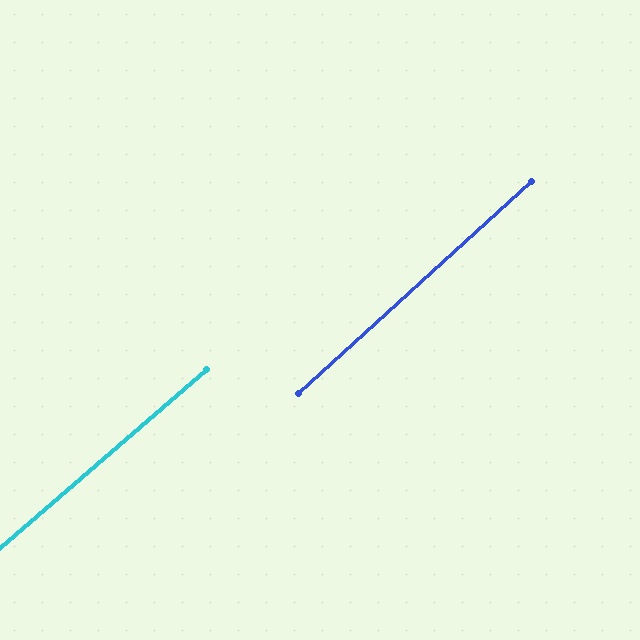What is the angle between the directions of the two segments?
Approximately 2 degrees.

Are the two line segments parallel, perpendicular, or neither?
Parallel — their directions differ by only 1.7°.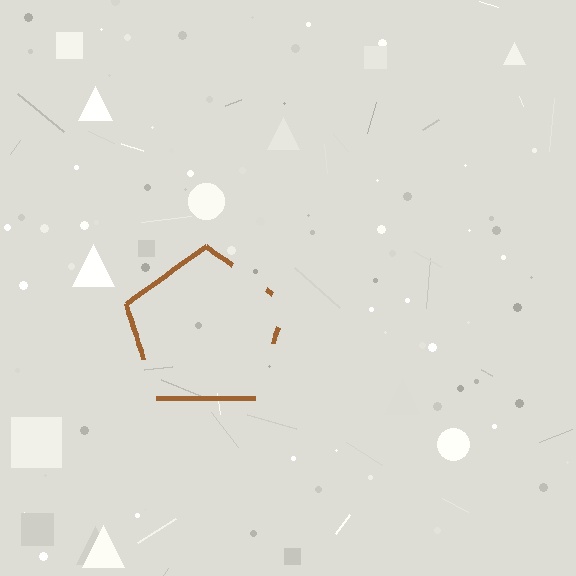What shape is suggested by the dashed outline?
The dashed outline suggests a pentagon.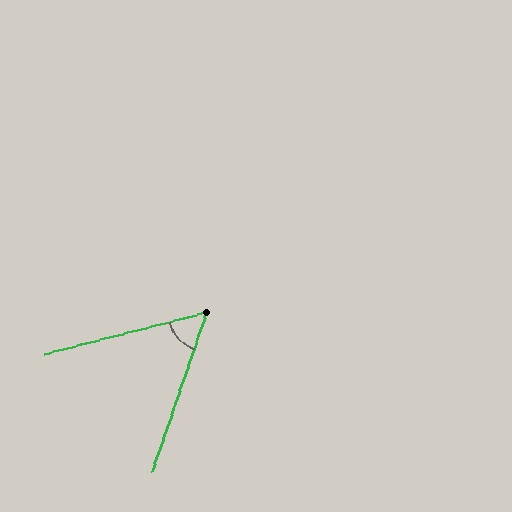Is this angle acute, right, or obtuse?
It is acute.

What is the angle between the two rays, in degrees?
Approximately 57 degrees.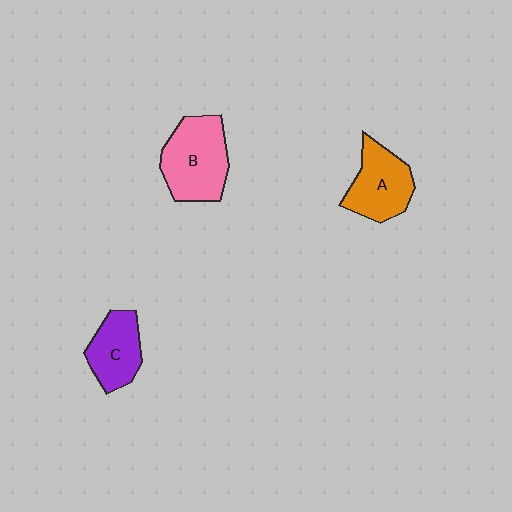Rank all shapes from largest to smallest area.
From largest to smallest: B (pink), A (orange), C (purple).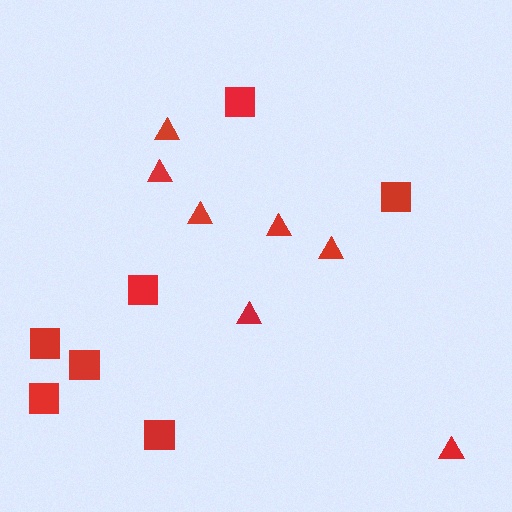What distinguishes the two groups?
There are 2 groups: one group of triangles (7) and one group of squares (7).